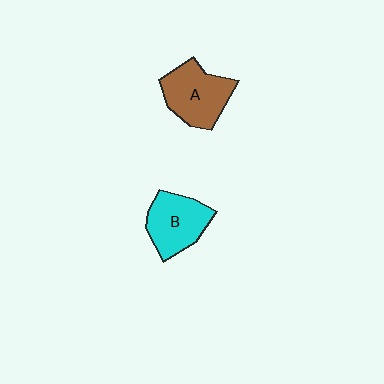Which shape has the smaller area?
Shape B (cyan).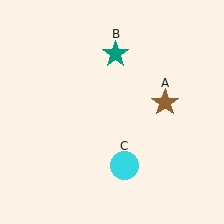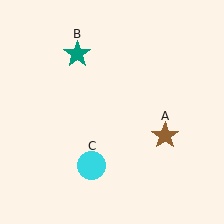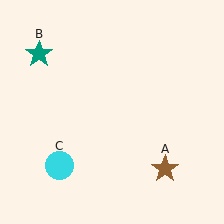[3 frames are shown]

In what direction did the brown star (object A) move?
The brown star (object A) moved down.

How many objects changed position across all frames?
3 objects changed position: brown star (object A), teal star (object B), cyan circle (object C).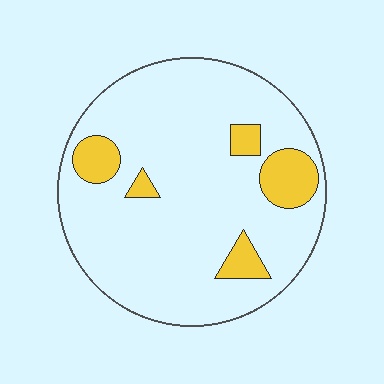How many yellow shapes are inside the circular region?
5.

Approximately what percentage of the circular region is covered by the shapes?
Approximately 15%.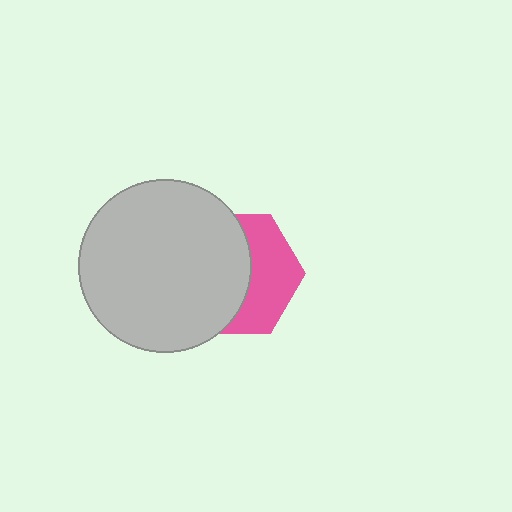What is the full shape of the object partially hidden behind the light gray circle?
The partially hidden object is a pink hexagon.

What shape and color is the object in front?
The object in front is a light gray circle.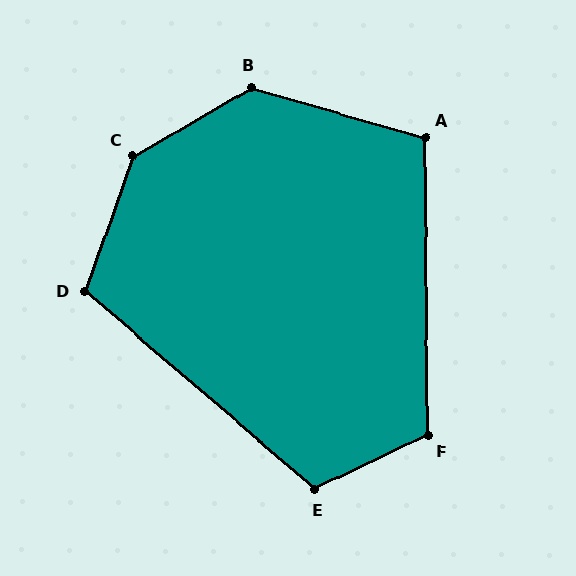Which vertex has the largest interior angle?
C, at approximately 140 degrees.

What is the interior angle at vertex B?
Approximately 134 degrees (obtuse).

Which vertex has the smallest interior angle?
A, at approximately 107 degrees.